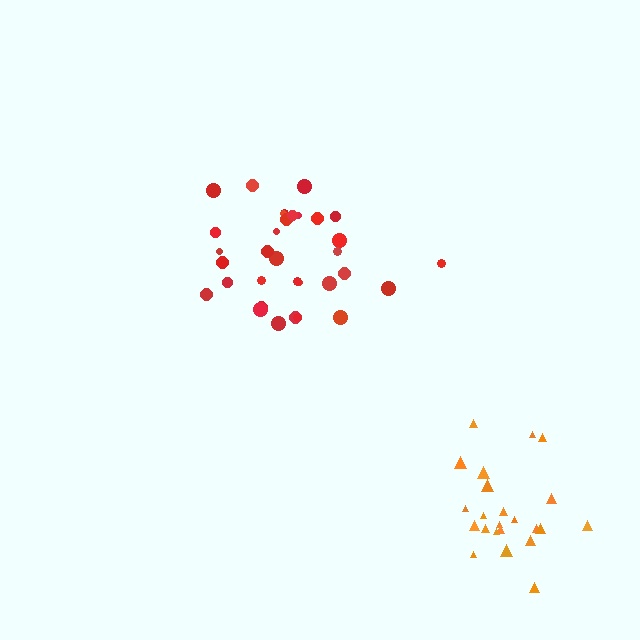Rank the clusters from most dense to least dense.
red, orange.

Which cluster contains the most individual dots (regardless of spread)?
Red (33).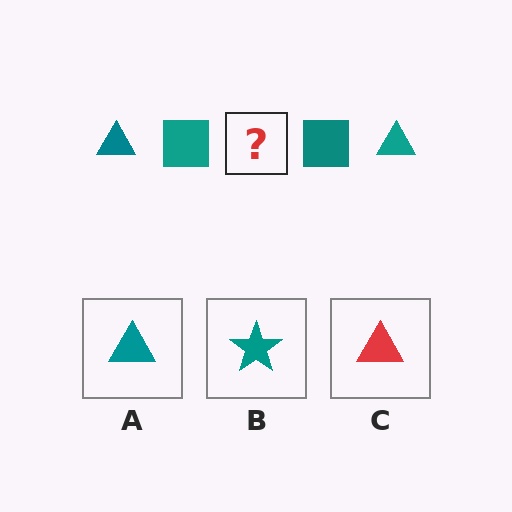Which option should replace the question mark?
Option A.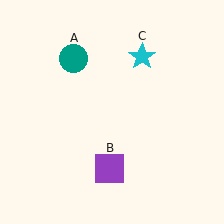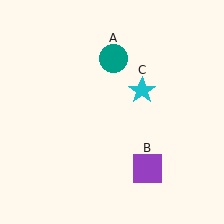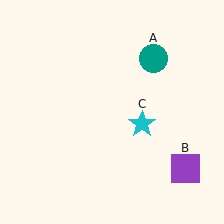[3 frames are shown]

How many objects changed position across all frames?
3 objects changed position: teal circle (object A), purple square (object B), cyan star (object C).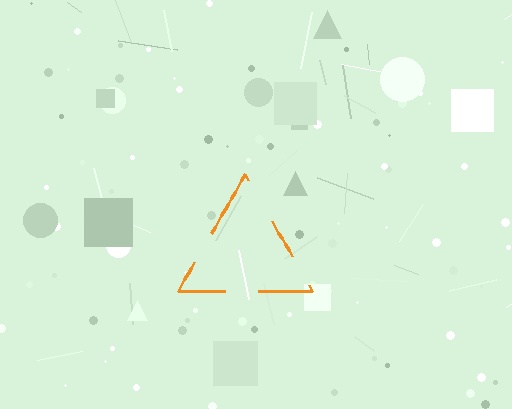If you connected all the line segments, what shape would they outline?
They would outline a triangle.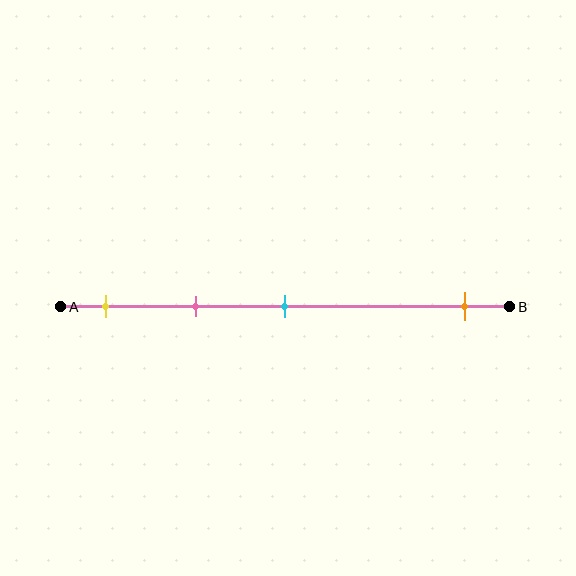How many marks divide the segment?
There are 4 marks dividing the segment.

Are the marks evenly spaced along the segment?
No, the marks are not evenly spaced.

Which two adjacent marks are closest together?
The yellow and pink marks are the closest adjacent pair.